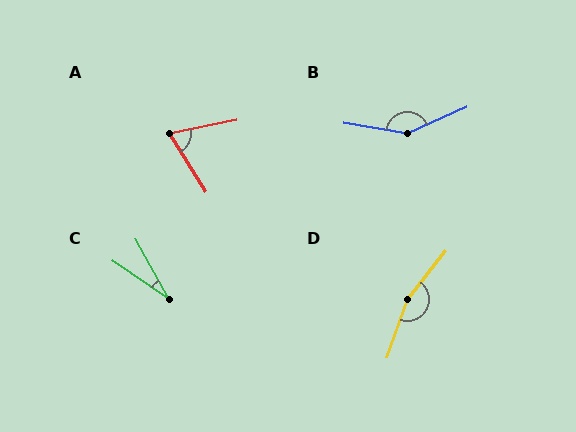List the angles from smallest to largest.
C (27°), A (70°), B (147°), D (161°).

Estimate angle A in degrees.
Approximately 70 degrees.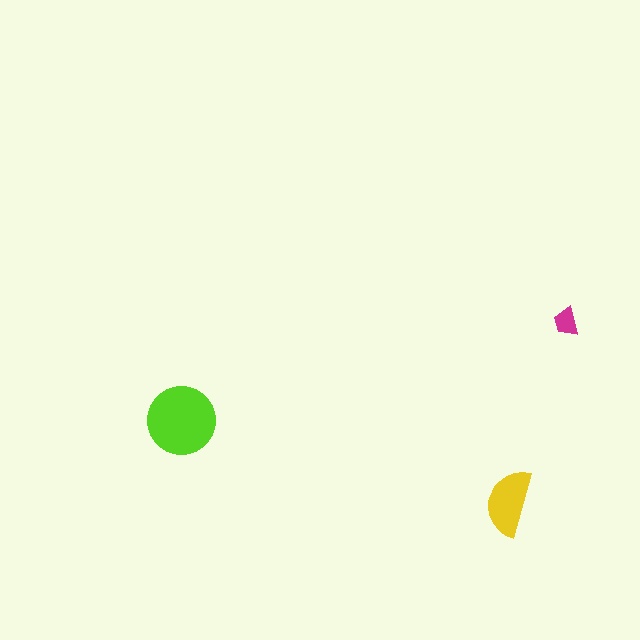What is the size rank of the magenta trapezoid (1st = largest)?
3rd.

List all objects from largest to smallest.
The lime circle, the yellow semicircle, the magenta trapezoid.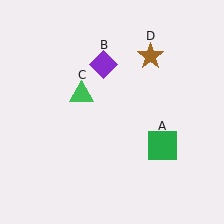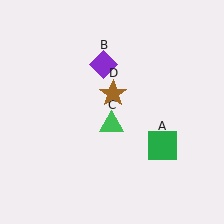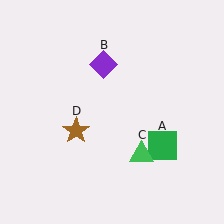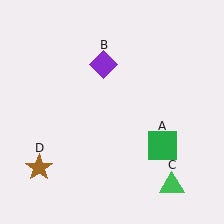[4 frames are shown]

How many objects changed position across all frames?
2 objects changed position: green triangle (object C), brown star (object D).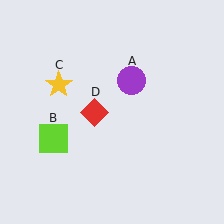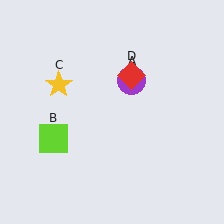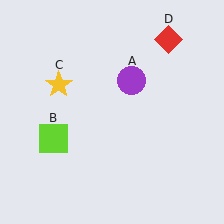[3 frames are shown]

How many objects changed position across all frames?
1 object changed position: red diamond (object D).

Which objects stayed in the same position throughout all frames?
Purple circle (object A) and lime square (object B) and yellow star (object C) remained stationary.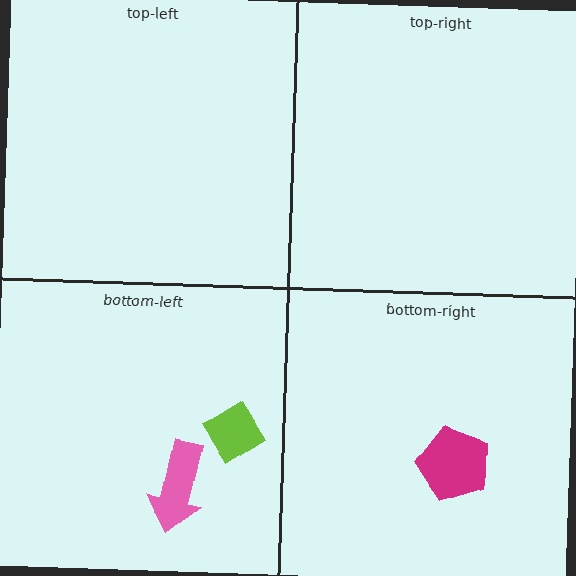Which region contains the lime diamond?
The bottom-left region.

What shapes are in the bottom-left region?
The pink arrow, the lime diamond.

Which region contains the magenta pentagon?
The bottom-right region.